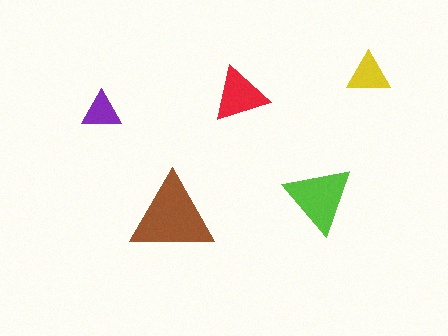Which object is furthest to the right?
The yellow triangle is rightmost.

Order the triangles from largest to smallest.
the brown one, the lime one, the red one, the yellow one, the purple one.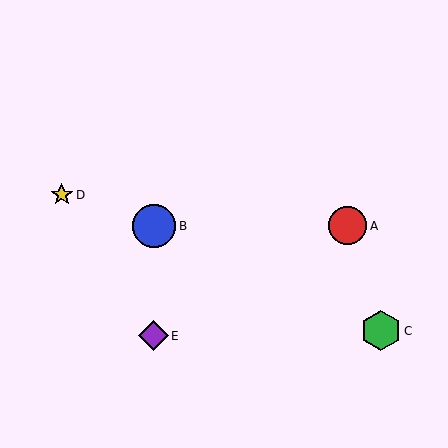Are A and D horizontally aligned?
No, A is at y≈226 and D is at y≈195.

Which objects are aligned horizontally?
Objects A, B are aligned horizontally.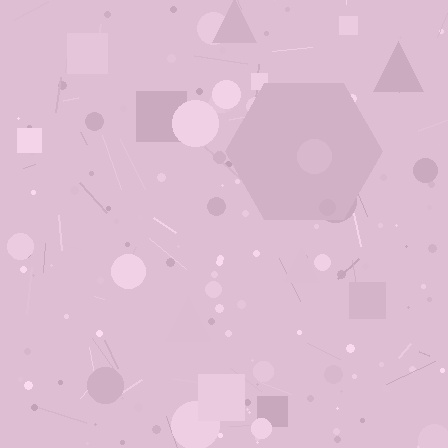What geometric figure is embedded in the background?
A hexagon is embedded in the background.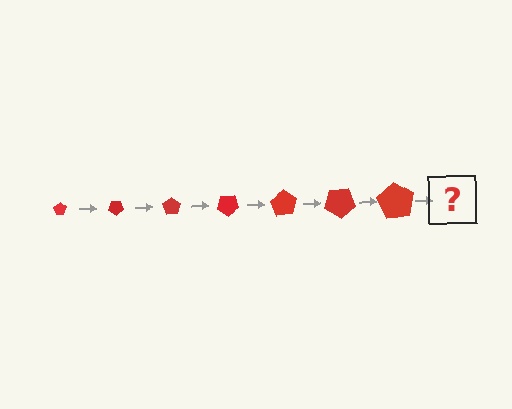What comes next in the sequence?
The next element should be a pentagon, larger than the previous one and rotated 245 degrees from the start.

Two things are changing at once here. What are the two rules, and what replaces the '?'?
The two rules are that the pentagon grows larger each step and it rotates 35 degrees each step. The '?' should be a pentagon, larger than the previous one and rotated 245 degrees from the start.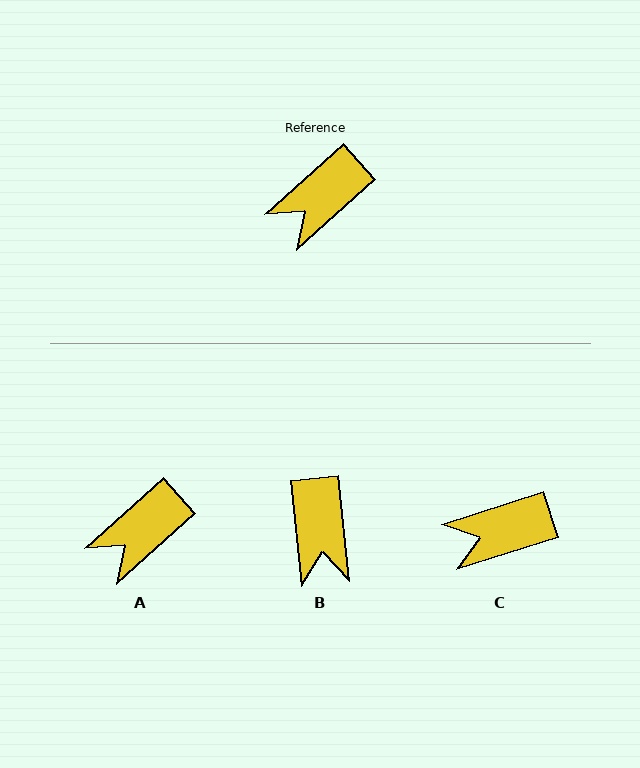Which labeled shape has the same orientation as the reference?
A.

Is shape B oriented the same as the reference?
No, it is off by about 54 degrees.